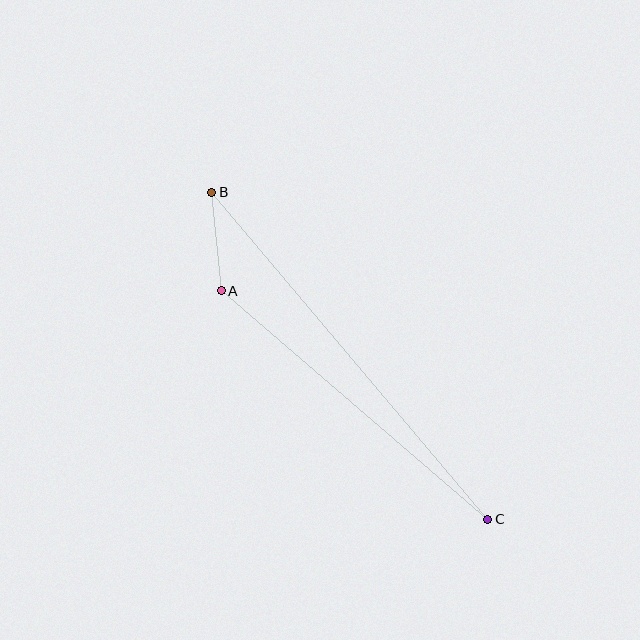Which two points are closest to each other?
Points A and B are closest to each other.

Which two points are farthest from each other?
Points B and C are farthest from each other.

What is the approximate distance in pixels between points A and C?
The distance between A and C is approximately 351 pixels.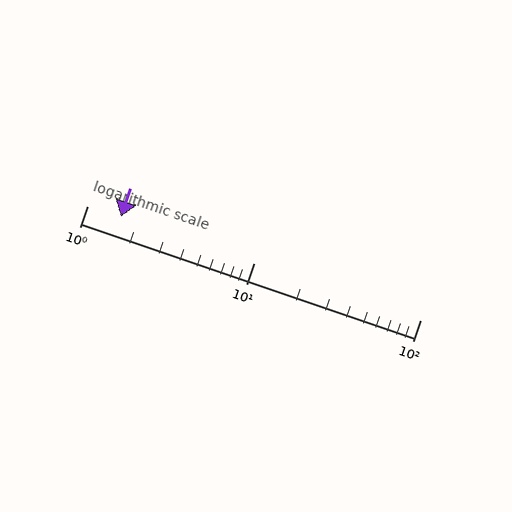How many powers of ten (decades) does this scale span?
The scale spans 2 decades, from 1 to 100.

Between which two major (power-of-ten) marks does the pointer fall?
The pointer is between 1 and 10.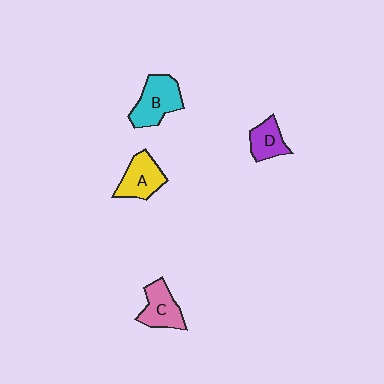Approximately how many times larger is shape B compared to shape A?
Approximately 1.2 times.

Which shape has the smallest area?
Shape D (purple).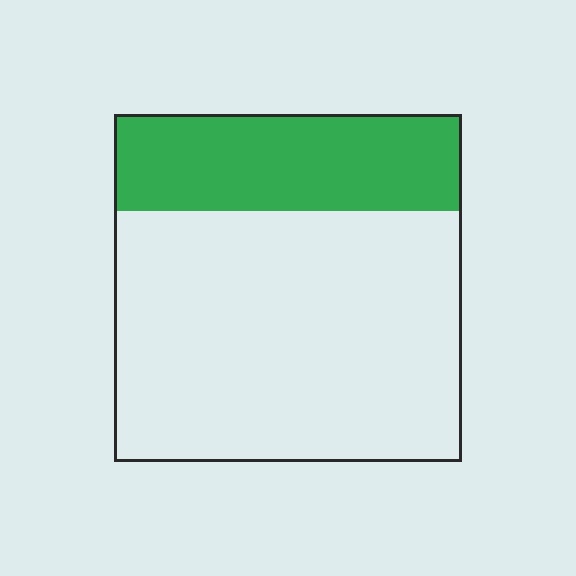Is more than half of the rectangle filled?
No.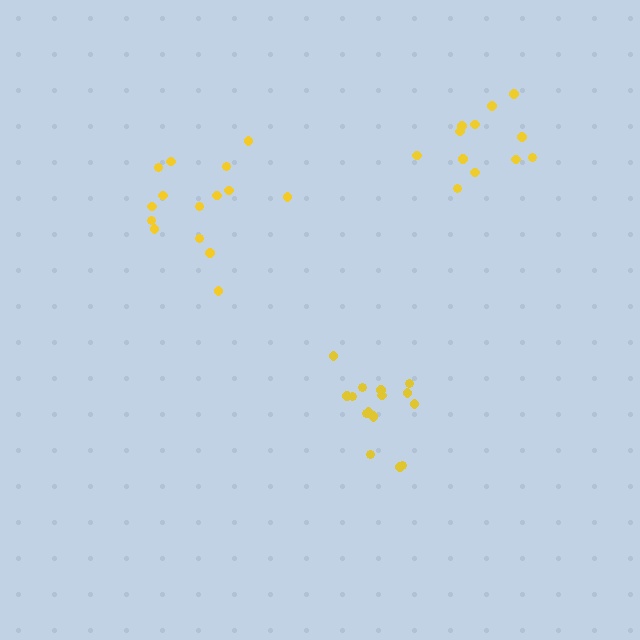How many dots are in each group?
Group 1: 16 dots, Group 2: 12 dots, Group 3: 15 dots (43 total).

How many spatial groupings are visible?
There are 3 spatial groupings.